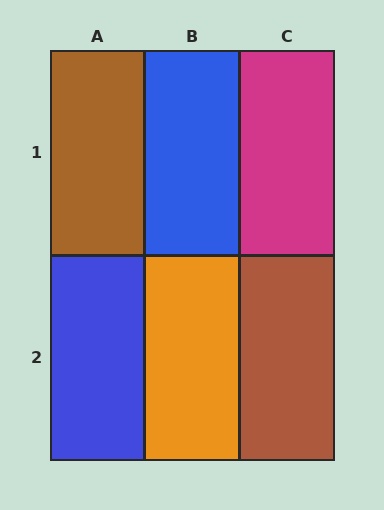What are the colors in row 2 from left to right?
Blue, orange, brown.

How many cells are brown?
2 cells are brown.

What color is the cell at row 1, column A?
Brown.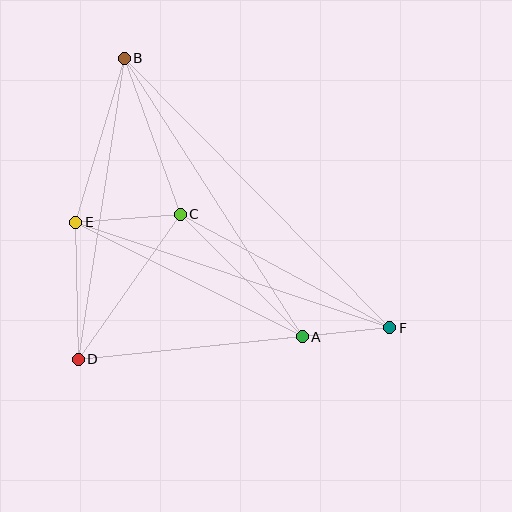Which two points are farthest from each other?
Points B and F are farthest from each other.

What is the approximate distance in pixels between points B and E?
The distance between B and E is approximately 171 pixels.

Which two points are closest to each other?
Points A and F are closest to each other.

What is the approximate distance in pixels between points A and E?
The distance between A and E is approximately 254 pixels.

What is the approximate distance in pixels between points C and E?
The distance between C and E is approximately 105 pixels.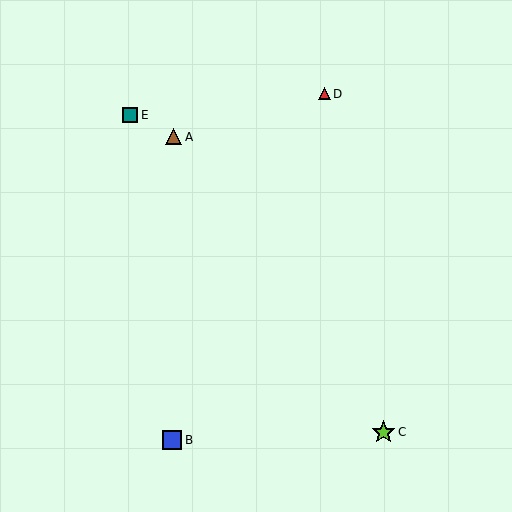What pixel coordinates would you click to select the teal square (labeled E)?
Click at (130, 115) to select the teal square E.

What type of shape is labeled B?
Shape B is a blue square.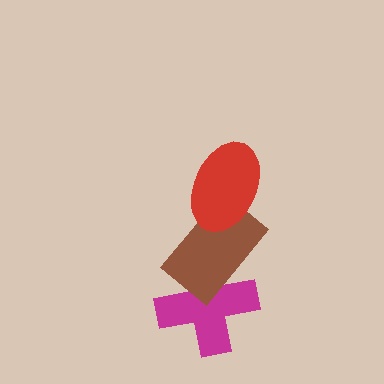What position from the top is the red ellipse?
The red ellipse is 1st from the top.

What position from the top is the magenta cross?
The magenta cross is 3rd from the top.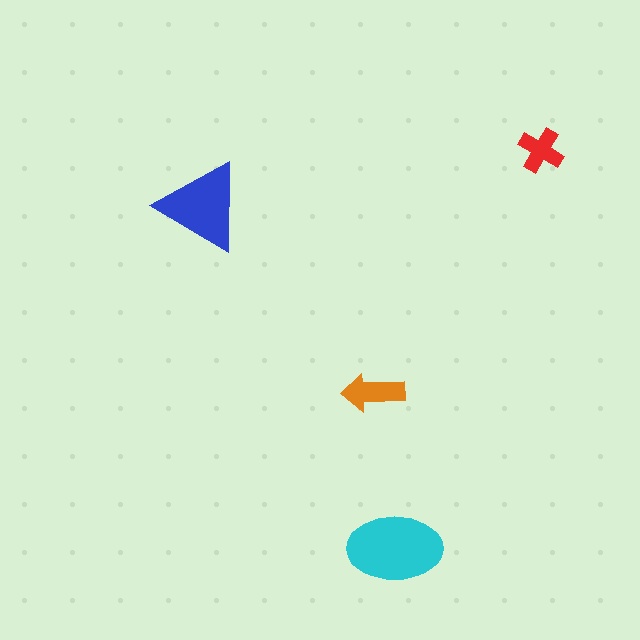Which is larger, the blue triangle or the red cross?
The blue triangle.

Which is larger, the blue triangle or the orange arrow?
The blue triangle.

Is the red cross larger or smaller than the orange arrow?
Smaller.